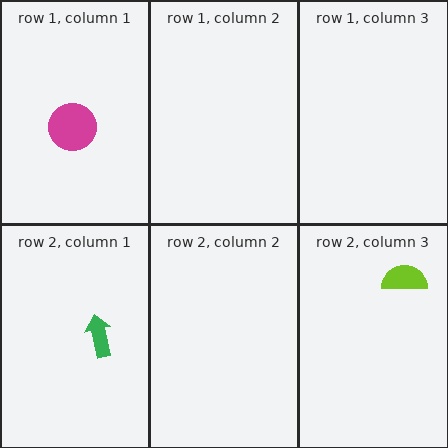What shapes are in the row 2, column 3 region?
The lime semicircle.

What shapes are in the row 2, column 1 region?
The green arrow.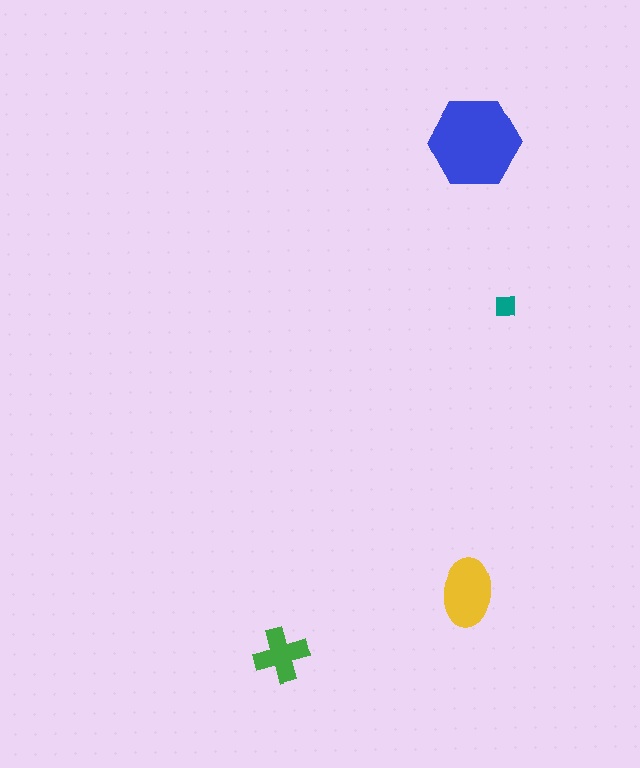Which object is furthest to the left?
The green cross is leftmost.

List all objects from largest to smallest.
The blue hexagon, the yellow ellipse, the green cross, the teal square.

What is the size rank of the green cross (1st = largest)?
3rd.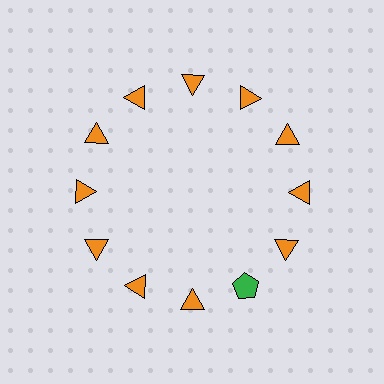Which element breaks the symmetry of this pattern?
The green pentagon at roughly the 5 o'clock position breaks the symmetry. All other shapes are orange triangles.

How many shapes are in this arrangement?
There are 12 shapes arranged in a ring pattern.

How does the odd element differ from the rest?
It differs in both color (green instead of orange) and shape (pentagon instead of triangle).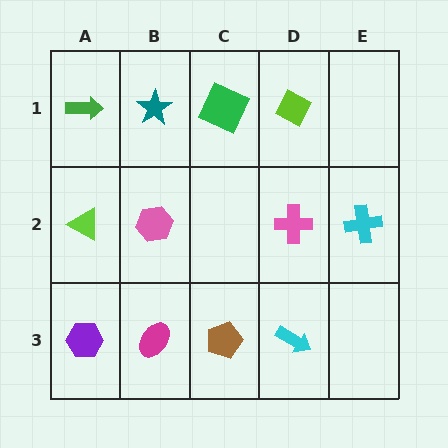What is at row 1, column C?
A green square.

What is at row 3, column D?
A cyan arrow.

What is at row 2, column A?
A lime triangle.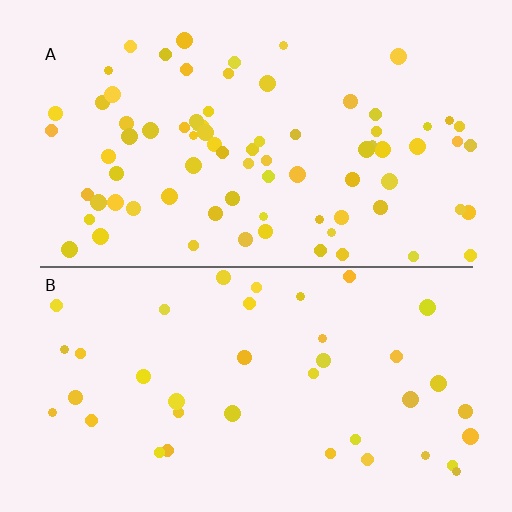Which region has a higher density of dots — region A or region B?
A (the top).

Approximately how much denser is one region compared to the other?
Approximately 2.0× — region A over region B.